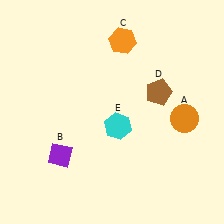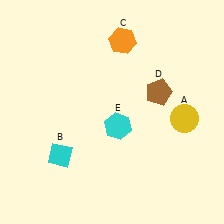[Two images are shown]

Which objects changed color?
A changed from orange to yellow. B changed from purple to cyan.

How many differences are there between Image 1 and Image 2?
There are 2 differences between the two images.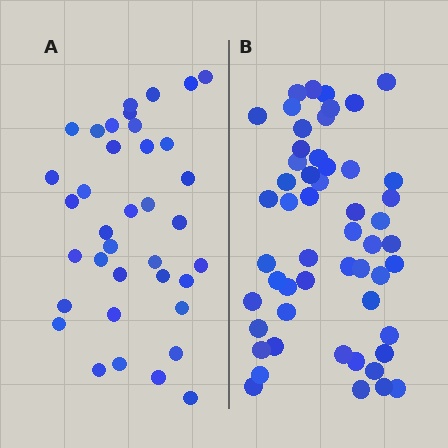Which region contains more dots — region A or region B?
Region B (the right region) has more dots.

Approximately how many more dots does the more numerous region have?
Region B has approximately 15 more dots than region A.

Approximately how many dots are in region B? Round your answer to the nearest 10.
About 50 dots. (The exact count is 53, which rounds to 50.)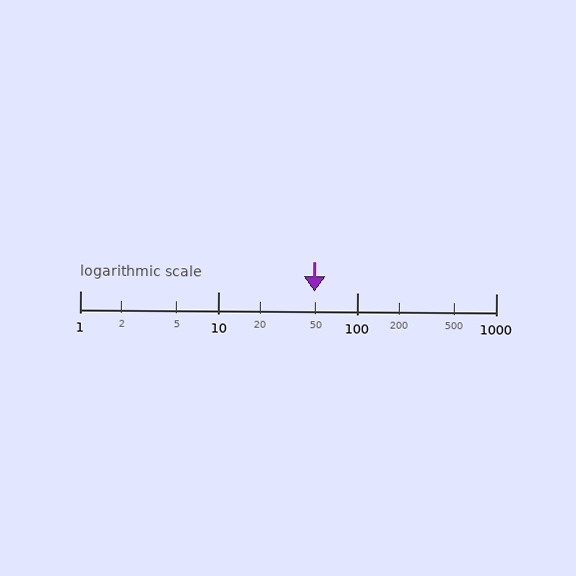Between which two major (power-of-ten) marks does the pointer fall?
The pointer is between 10 and 100.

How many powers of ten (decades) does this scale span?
The scale spans 3 decades, from 1 to 1000.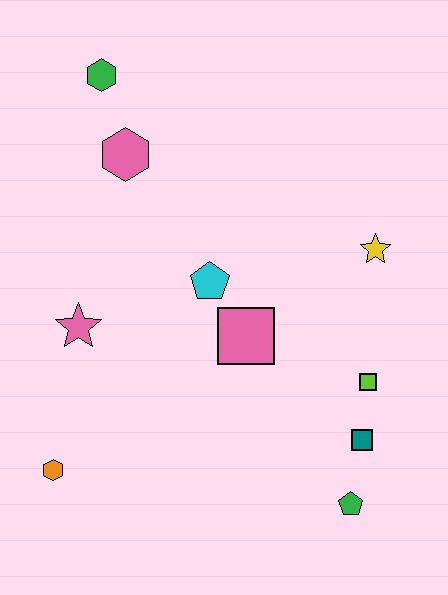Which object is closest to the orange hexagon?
The pink star is closest to the orange hexagon.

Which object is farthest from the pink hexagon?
The green pentagon is farthest from the pink hexagon.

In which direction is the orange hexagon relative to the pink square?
The orange hexagon is to the left of the pink square.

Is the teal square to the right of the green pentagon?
Yes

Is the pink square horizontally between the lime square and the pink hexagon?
Yes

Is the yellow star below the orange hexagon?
No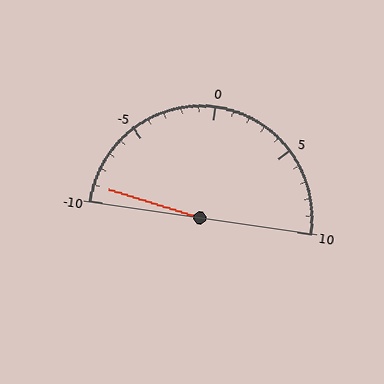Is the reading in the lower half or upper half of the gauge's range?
The reading is in the lower half of the range (-10 to 10).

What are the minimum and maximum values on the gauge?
The gauge ranges from -10 to 10.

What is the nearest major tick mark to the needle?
The nearest major tick mark is -10.